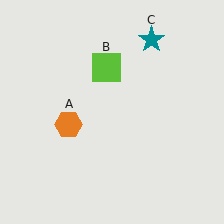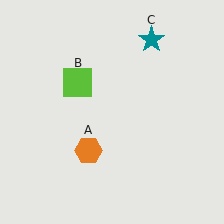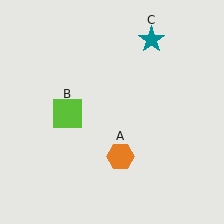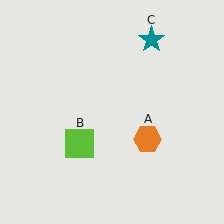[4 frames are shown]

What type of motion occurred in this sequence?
The orange hexagon (object A), lime square (object B) rotated counterclockwise around the center of the scene.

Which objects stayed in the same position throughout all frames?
Teal star (object C) remained stationary.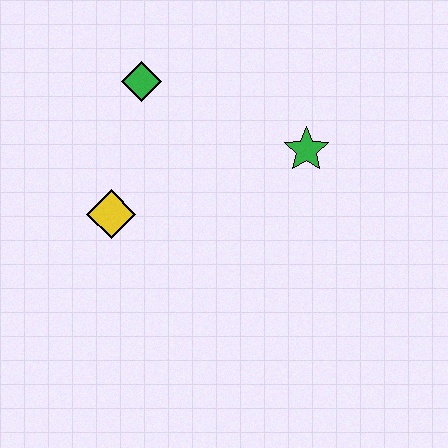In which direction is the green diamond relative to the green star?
The green diamond is to the left of the green star.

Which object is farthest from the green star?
The yellow diamond is farthest from the green star.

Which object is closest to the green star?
The green diamond is closest to the green star.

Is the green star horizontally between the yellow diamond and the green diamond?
No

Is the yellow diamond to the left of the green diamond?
Yes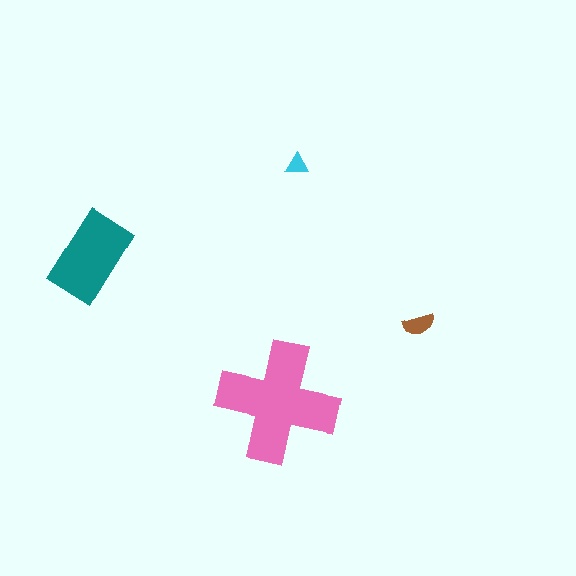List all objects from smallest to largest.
The cyan triangle, the brown semicircle, the teal rectangle, the pink cross.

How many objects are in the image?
There are 4 objects in the image.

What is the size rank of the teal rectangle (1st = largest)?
2nd.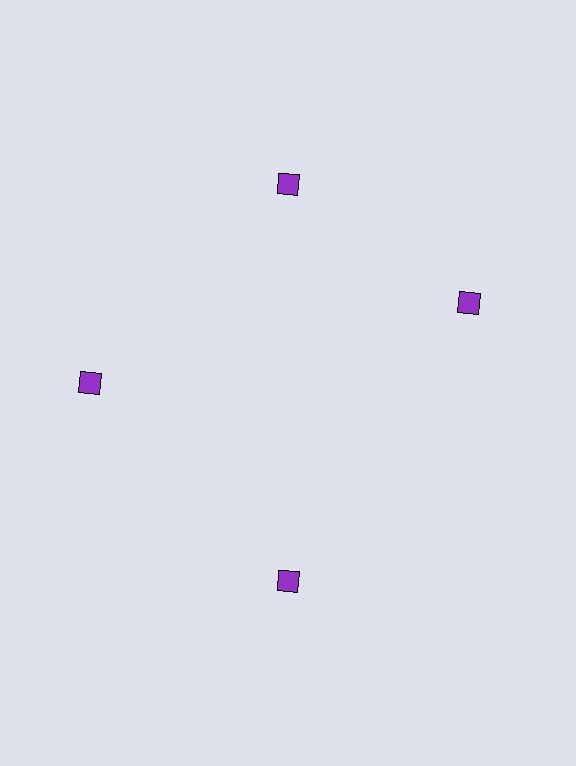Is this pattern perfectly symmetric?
No. The 4 purple diamonds are arranged in a ring, but one element near the 3 o'clock position is rotated out of alignment along the ring, breaking the 4-fold rotational symmetry.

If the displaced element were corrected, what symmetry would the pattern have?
It would have 4-fold rotational symmetry — the pattern would map onto itself every 90 degrees.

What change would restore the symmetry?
The symmetry would be restored by rotating it back into even spacing with its neighbors so that all 4 diamonds sit at equal angles and equal distance from the center.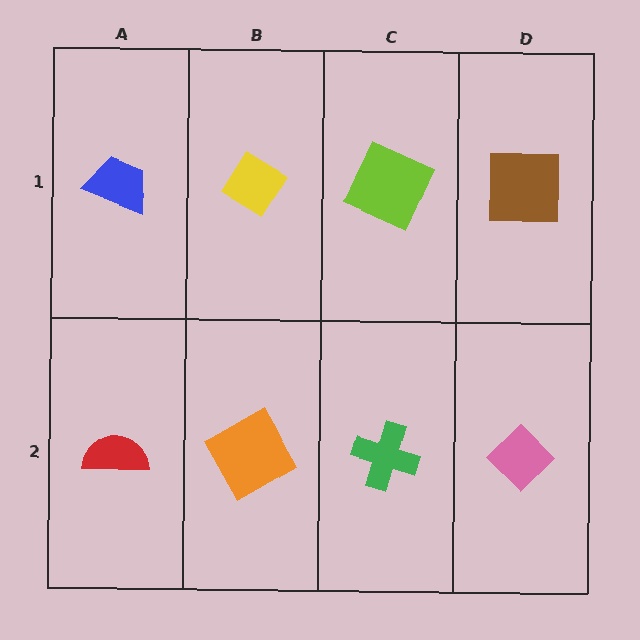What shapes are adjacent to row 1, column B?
An orange square (row 2, column B), a blue trapezoid (row 1, column A), a lime square (row 1, column C).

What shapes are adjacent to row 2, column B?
A yellow diamond (row 1, column B), a red semicircle (row 2, column A), a green cross (row 2, column C).